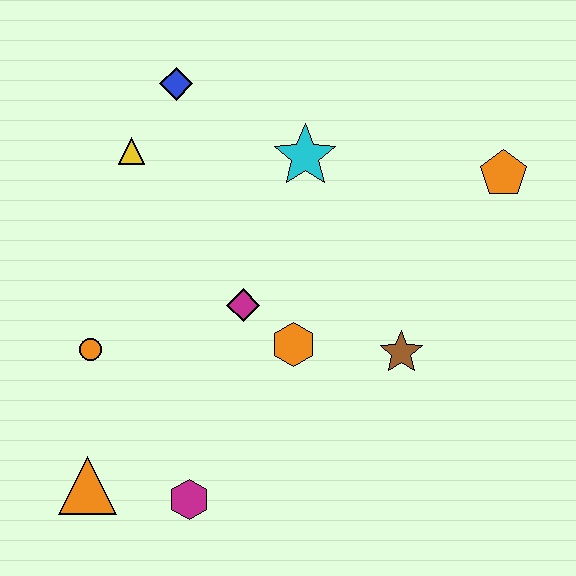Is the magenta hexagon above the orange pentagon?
No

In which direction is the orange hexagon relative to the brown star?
The orange hexagon is to the left of the brown star.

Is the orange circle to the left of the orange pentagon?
Yes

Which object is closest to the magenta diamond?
The orange hexagon is closest to the magenta diamond.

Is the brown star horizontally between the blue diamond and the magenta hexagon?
No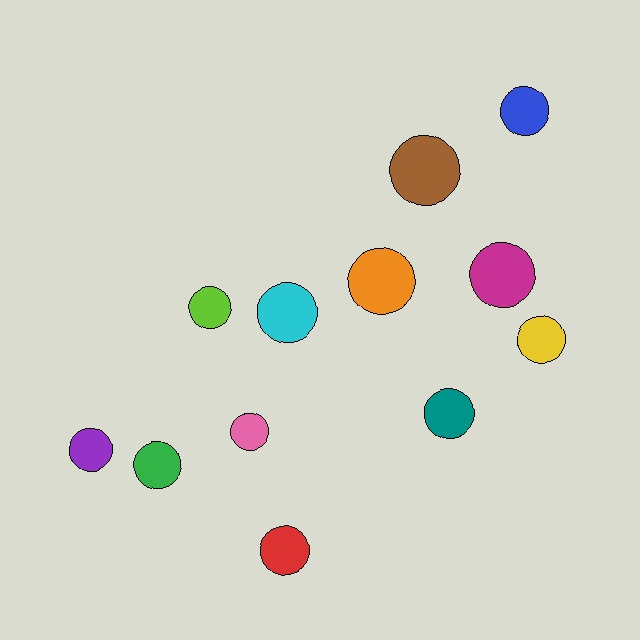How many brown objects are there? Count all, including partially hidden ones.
There is 1 brown object.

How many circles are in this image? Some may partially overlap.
There are 12 circles.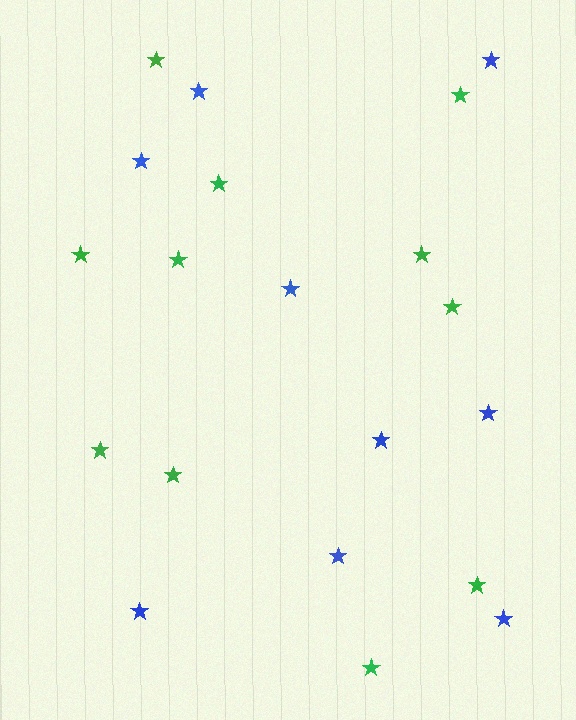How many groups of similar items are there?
There are 2 groups: one group of green stars (11) and one group of blue stars (9).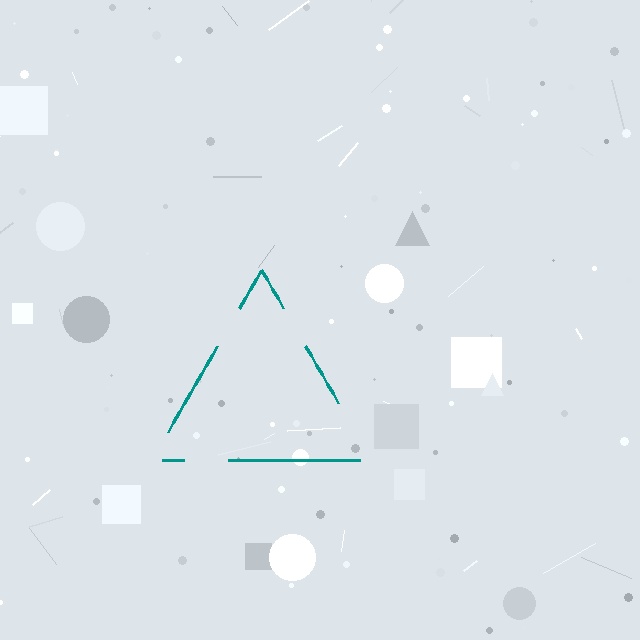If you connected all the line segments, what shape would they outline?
They would outline a triangle.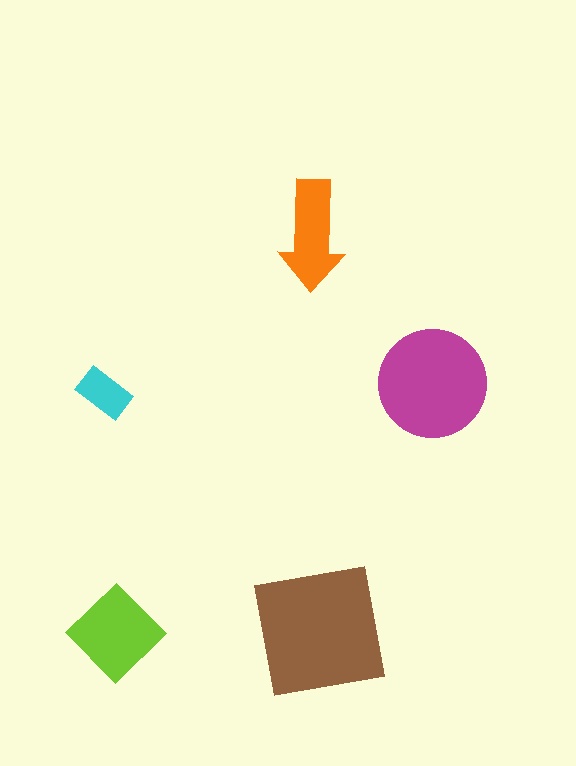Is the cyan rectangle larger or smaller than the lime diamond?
Smaller.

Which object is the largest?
The brown square.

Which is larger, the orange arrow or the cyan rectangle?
The orange arrow.